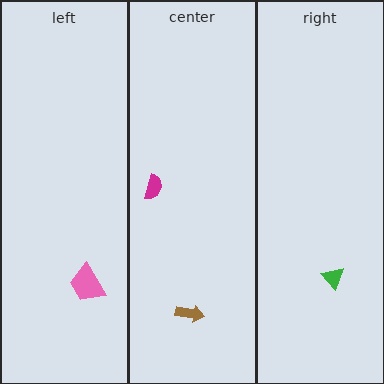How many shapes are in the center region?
2.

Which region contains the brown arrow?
The center region.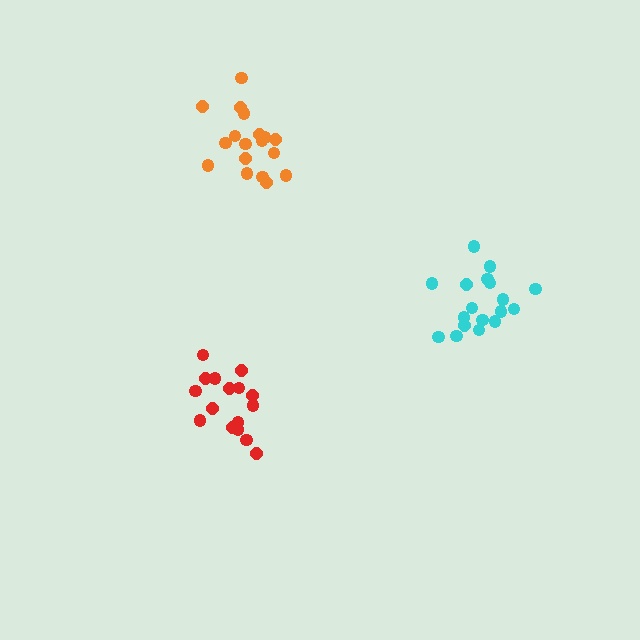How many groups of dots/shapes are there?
There are 3 groups.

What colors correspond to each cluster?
The clusters are colored: cyan, orange, red.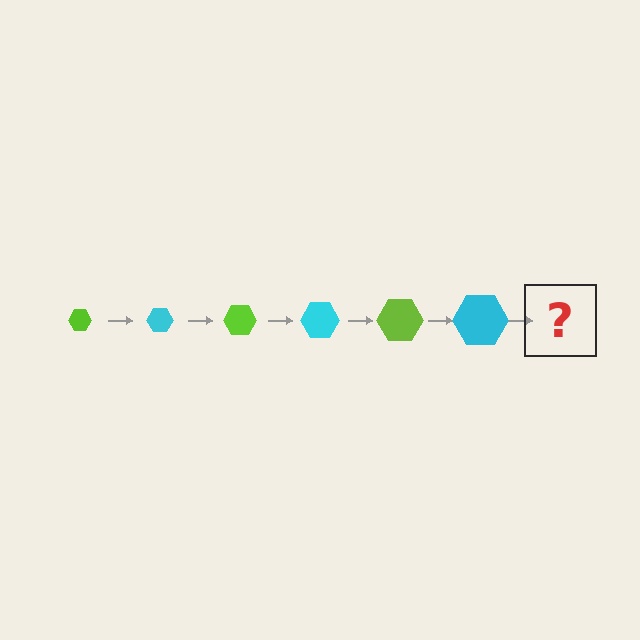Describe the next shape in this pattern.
It should be a lime hexagon, larger than the previous one.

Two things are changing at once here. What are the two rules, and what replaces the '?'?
The two rules are that the hexagon grows larger each step and the color cycles through lime and cyan. The '?' should be a lime hexagon, larger than the previous one.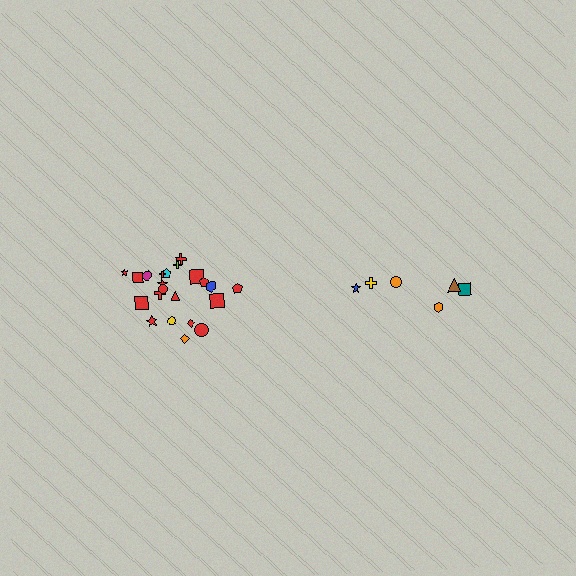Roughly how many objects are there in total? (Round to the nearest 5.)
Roughly 30 objects in total.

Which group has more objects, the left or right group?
The left group.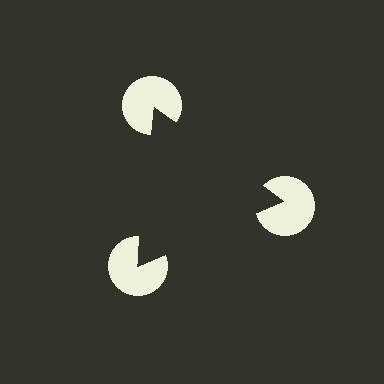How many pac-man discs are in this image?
There are 3 — one at each vertex of the illusory triangle.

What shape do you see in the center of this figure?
An illusory triangle — its edges are inferred from the aligned wedge cuts in the pac-man discs, not physically drawn.